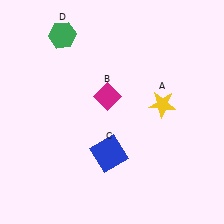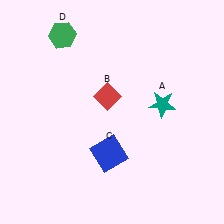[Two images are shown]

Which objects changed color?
A changed from yellow to teal. B changed from magenta to red.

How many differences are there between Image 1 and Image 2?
There are 2 differences between the two images.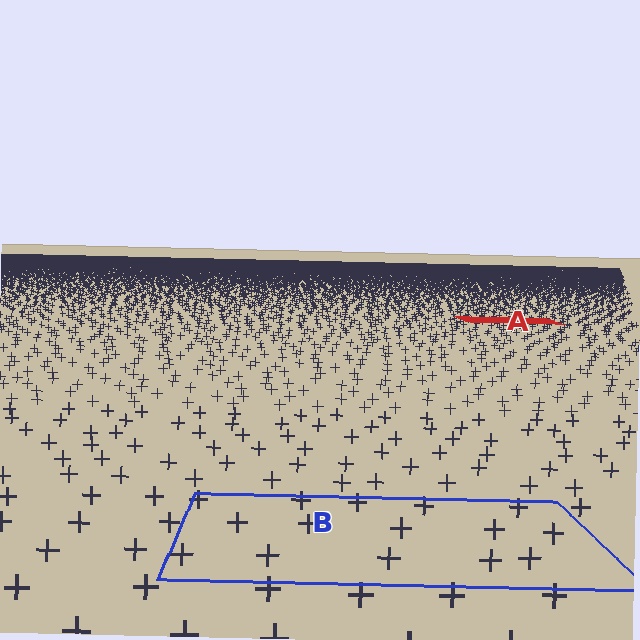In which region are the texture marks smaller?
The texture marks are smaller in region A, because it is farther away.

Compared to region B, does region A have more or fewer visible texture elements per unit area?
Region A has more texture elements per unit area — they are packed more densely because it is farther away.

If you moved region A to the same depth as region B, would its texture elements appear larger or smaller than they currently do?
They would appear larger. At a closer depth, the same texture elements are projected at a bigger on-screen size.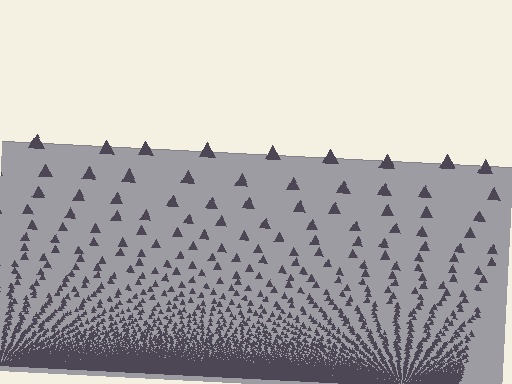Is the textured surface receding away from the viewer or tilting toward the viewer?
The surface appears to tilt toward the viewer. Texture elements get larger and sparser toward the top.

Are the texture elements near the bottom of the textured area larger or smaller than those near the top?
Smaller. The gradient is inverted — elements near the bottom are smaller and denser.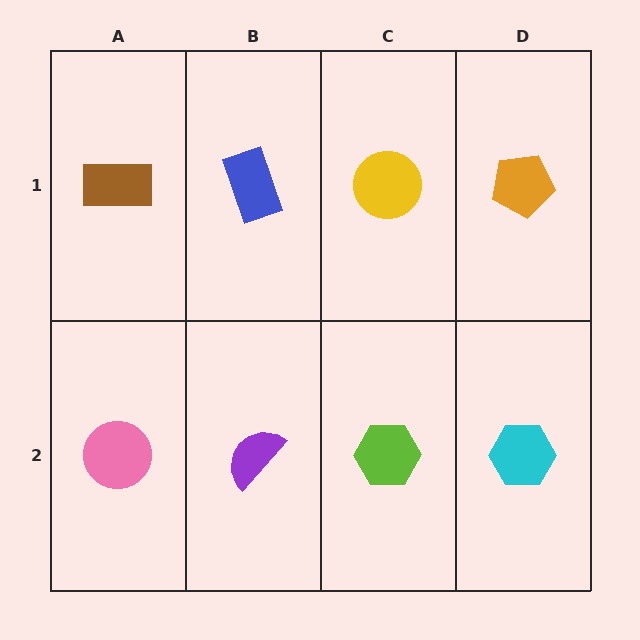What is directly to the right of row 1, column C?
An orange pentagon.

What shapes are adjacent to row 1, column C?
A lime hexagon (row 2, column C), a blue rectangle (row 1, column B), an orange pentagon (row 1, column D).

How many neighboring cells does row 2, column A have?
2.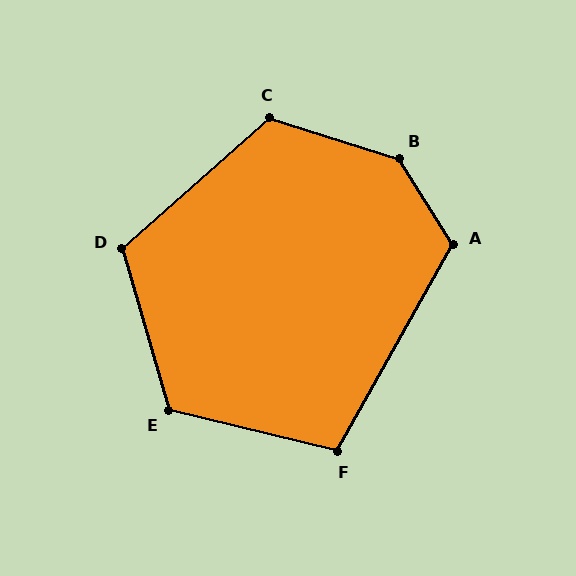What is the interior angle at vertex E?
Approximately 120 degrees (obtuse).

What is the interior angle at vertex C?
Approximately 121 degrees (obtuse).